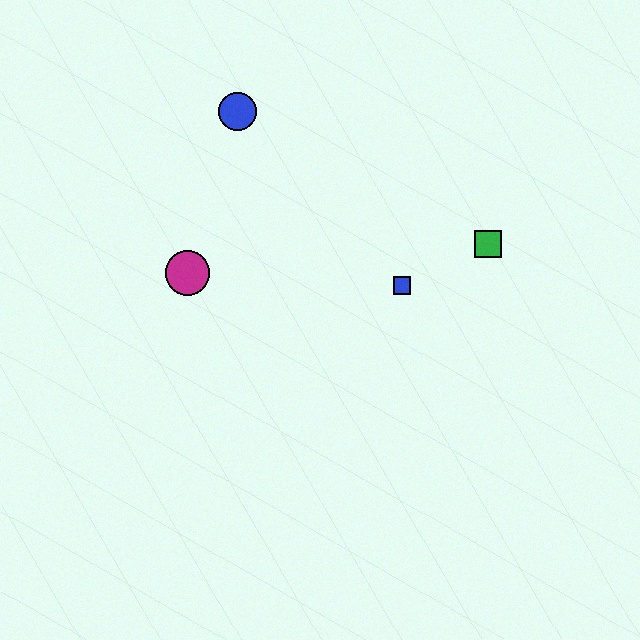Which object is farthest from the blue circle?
The green square is farthest from the blue circle.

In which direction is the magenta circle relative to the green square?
The magenta circle is to the left of the green square.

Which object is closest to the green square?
The blue square is closest to the green square.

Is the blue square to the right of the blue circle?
Yes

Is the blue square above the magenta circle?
No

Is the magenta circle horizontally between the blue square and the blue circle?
No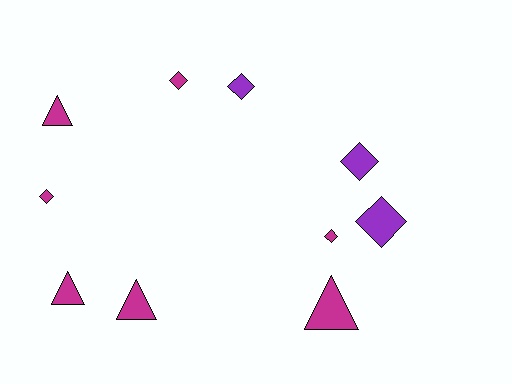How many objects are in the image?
There are 10 objects.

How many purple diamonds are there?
There are 3 purple diamonds.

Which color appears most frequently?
Magenta, with 7 objects.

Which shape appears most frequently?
Diamond, with 6 objects.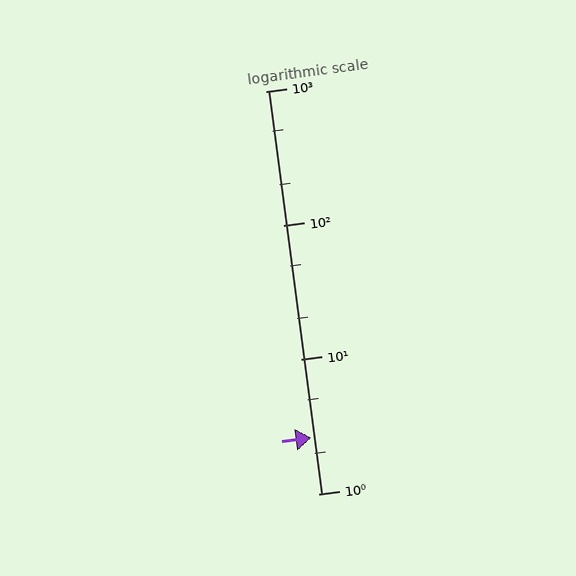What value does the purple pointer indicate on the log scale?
The pointer indicates approximately 2.6.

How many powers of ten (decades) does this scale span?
The scale spans 3 decades, from 1 to 1000.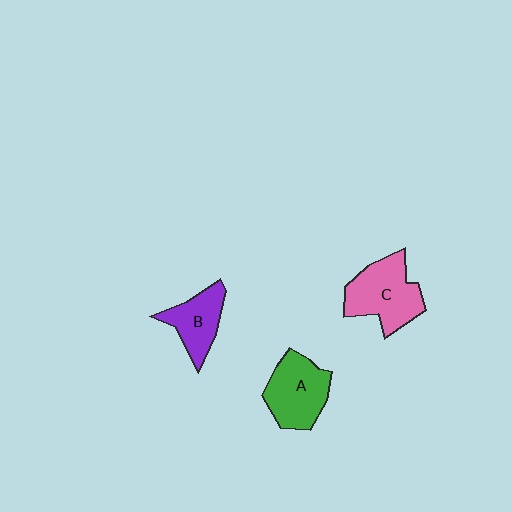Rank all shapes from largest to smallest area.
From largest to smallest: C (pink), A (green), B (purple).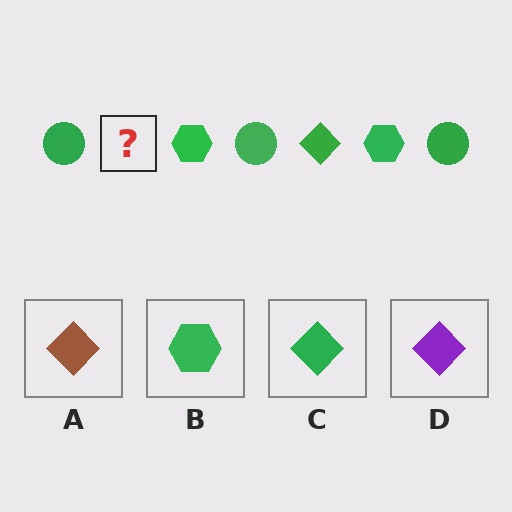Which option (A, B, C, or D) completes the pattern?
C.